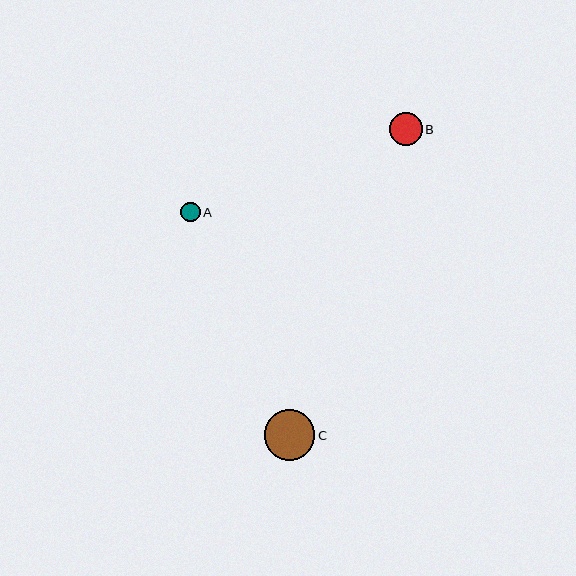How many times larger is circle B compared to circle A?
Circle B is approximately 1.7 times the size of circle A.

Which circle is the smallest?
Circle A is the smallest with a size of approximately 19 pixels.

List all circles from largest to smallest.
From largest to smallest: C, B, A.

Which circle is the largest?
Circle C is the largest with a size of approximately 50 pixels.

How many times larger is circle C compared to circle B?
Circle C is approximately 1.6 times the size of circle B.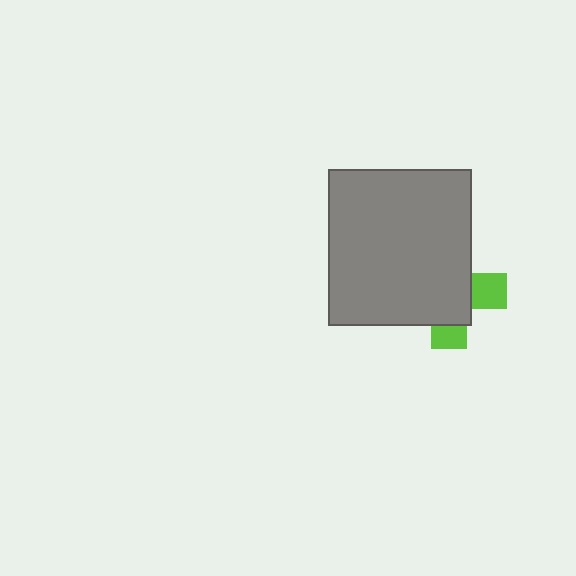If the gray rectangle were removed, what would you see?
You would see the complete lime cross.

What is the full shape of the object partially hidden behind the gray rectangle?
The partially hidden object is a lime cross.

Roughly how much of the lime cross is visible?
A small part of it is visible (roughly 31%).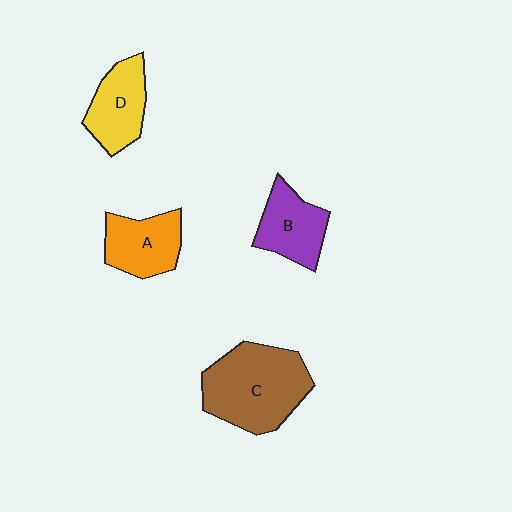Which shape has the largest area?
Shape C (brown).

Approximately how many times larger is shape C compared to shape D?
Approximately 1.7 times.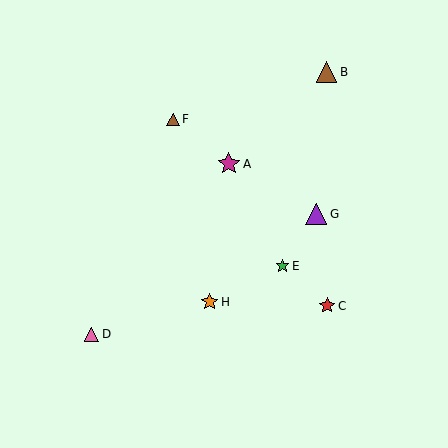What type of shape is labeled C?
Shape C is a red star.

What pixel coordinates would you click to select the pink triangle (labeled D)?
Click at (92, 334) to select the pink triangle D.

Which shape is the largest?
The magenta star (labeled A) is the largest.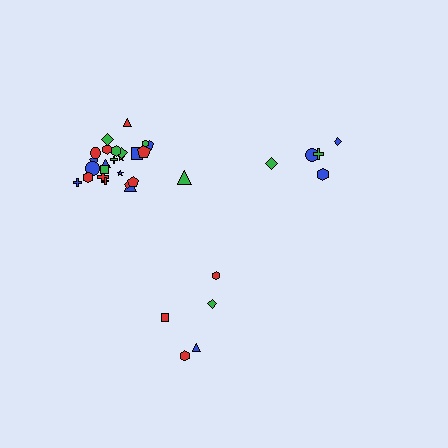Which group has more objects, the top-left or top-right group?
The top-left group.